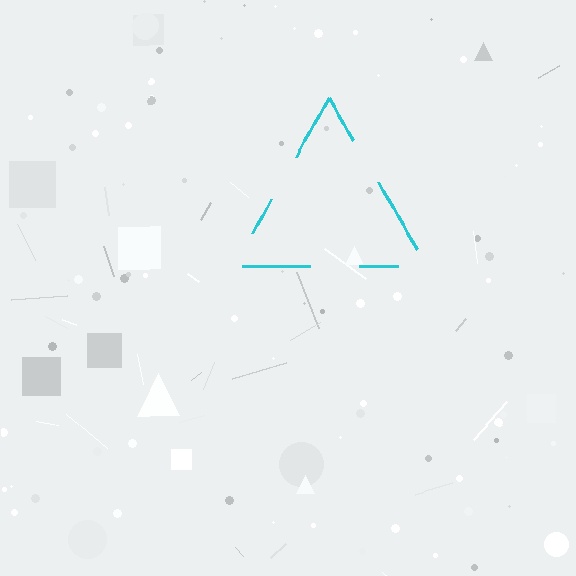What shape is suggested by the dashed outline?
The dashed outline suggests a triangle.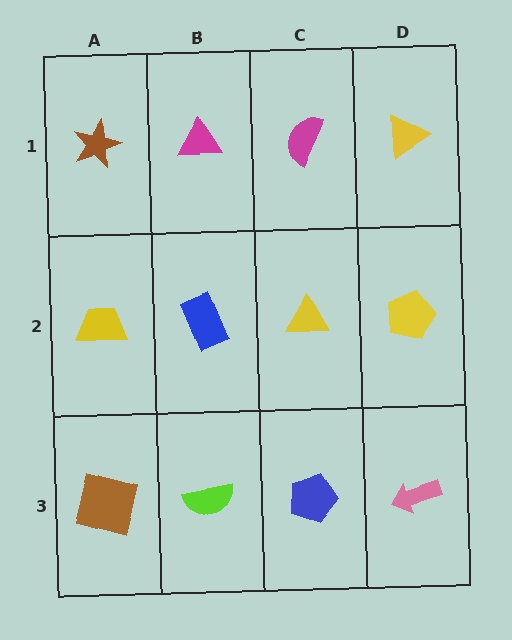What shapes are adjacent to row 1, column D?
A yellow pentagon (row 2, column D), a magenta semicircle (row 1, column C).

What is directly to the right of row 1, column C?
A yellow triangle.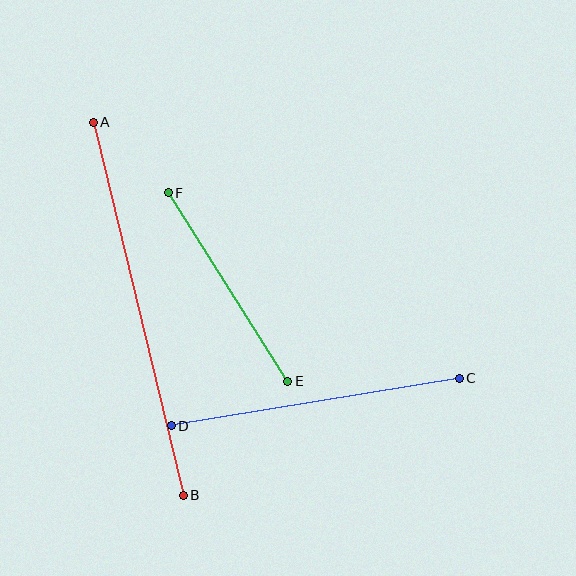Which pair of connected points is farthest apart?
Points A and B are farthest apart.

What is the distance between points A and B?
The distance is approximately 384 pixels.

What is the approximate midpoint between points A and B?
The midpoint is at approximately (138, 309) pixels.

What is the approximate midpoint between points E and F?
The midpoint is at approximately (228, 287) pixels.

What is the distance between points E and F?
The distance is approximately 224 pixels.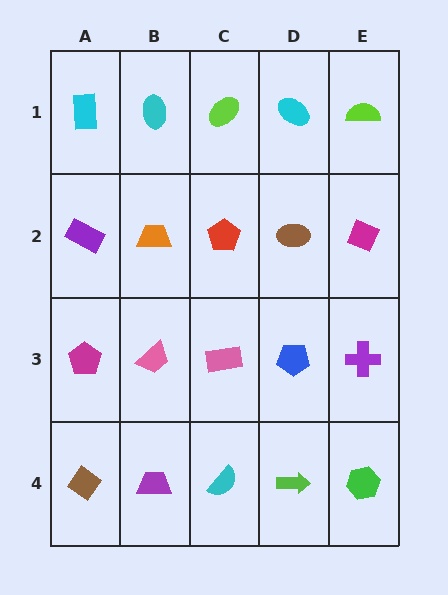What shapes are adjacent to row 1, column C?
A red pentagon (row 2, column C), a cyan ellipse (row 1, column B), a cyan ellipse (row 1, column D).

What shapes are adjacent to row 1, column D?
A brown ellipse (row 2, column D), a lime ellipse (row 1, column C), a lime semicircle (row 1, column E).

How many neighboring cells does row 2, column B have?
4.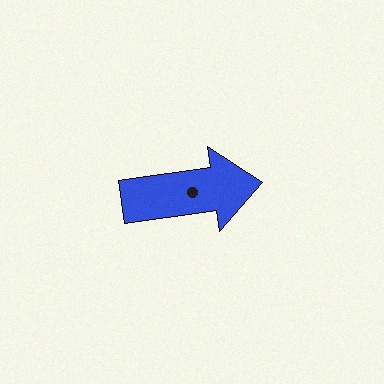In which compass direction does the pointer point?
East.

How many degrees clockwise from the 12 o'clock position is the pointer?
Approximately 82 degrees.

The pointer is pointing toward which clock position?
Roughly 3 o'clock.